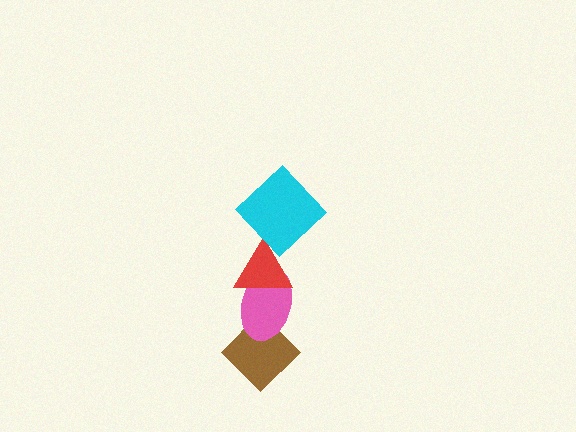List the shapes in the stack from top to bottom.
From top to bottom: the cyan diamond, the red triangle, the pink ellipse, the brown diamond.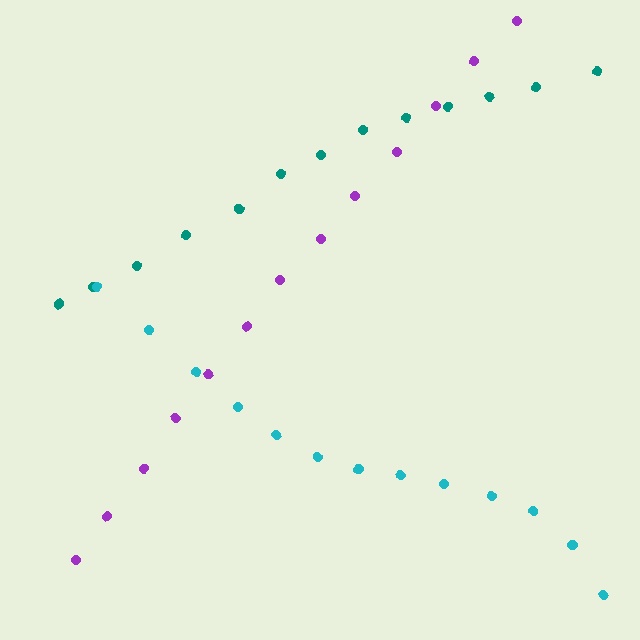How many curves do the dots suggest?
There are 3 distinct paths.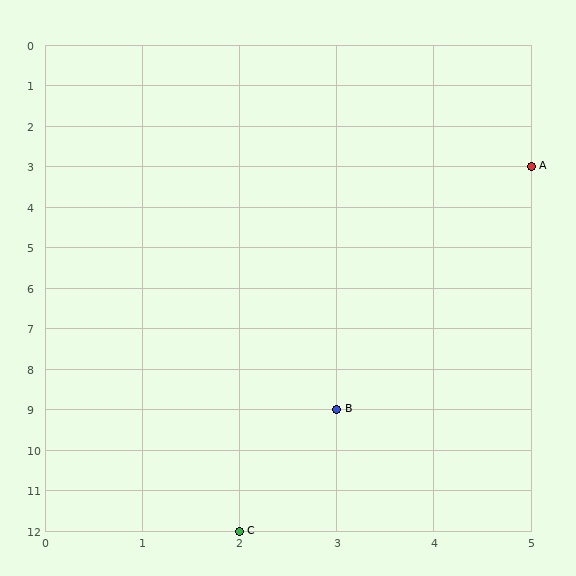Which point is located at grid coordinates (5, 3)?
Point A is at (5, 3).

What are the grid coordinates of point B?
Point B is at grid coordinates (3, 9).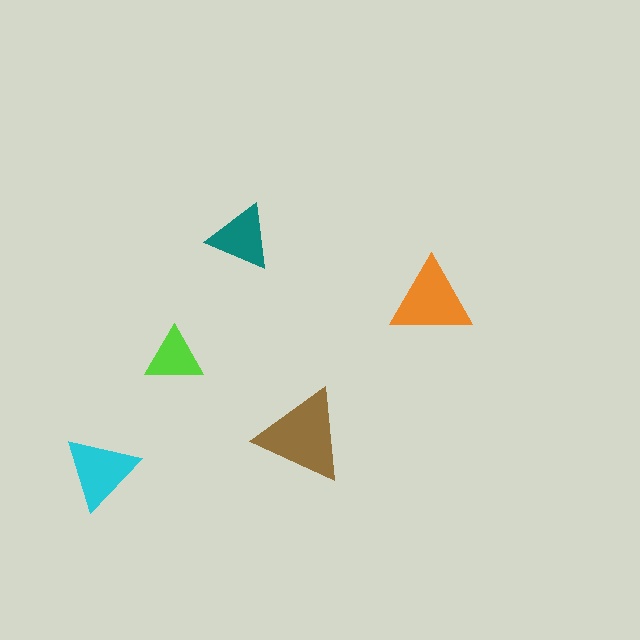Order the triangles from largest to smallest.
the brown one, the orange one, the cyan one, the teal one, the lime one.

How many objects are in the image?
There are 5 objects in the image.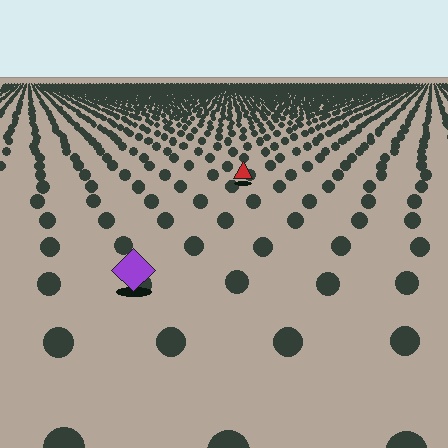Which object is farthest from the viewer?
The red triangle is farthest from the viewer. It appears smaller and the ground texture around it is denser.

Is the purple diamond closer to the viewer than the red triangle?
Yes. The purple diamond is closer — you can tell from the texture gradient: the ground texture is coarser near it.